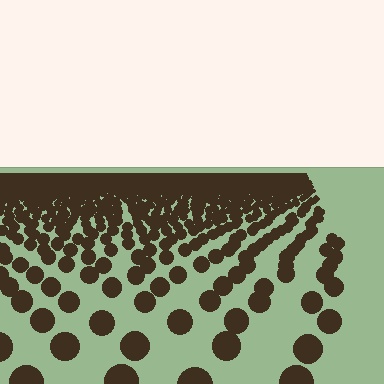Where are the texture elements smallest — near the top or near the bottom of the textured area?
Near the top.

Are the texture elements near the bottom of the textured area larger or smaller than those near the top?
Larger. Near the bottom, elements are closer to the viewer and appear at a bigger on-screen size.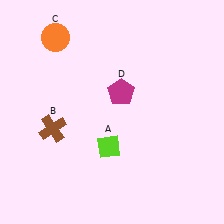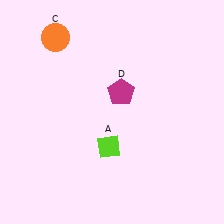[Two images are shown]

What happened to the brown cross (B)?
The brown cross (B) was removed in Image 2. It was in the bottom-left area of Image 1.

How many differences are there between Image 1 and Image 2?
There is 1 difference between the two images.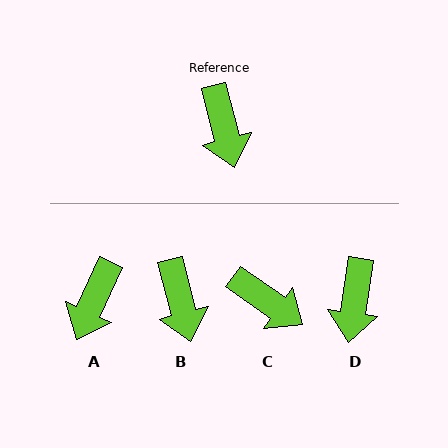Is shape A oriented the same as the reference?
No, it is off by about 38 degrees.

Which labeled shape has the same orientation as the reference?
B.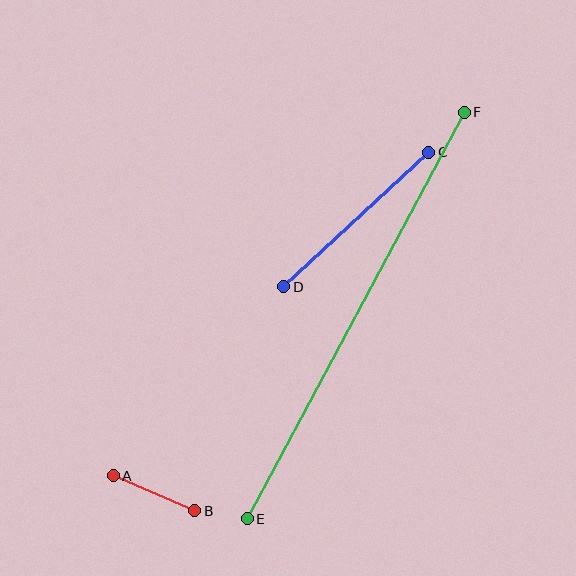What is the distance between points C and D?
The distance is approximately 198 pixels.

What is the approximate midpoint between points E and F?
The midpoint is at approximately (356, 315) pixels.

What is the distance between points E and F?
The distance is approximately 461 pixels.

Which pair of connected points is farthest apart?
Points E and F are farthest apart.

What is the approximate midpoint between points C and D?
The midpoint is at approximately (356, 220) pixels.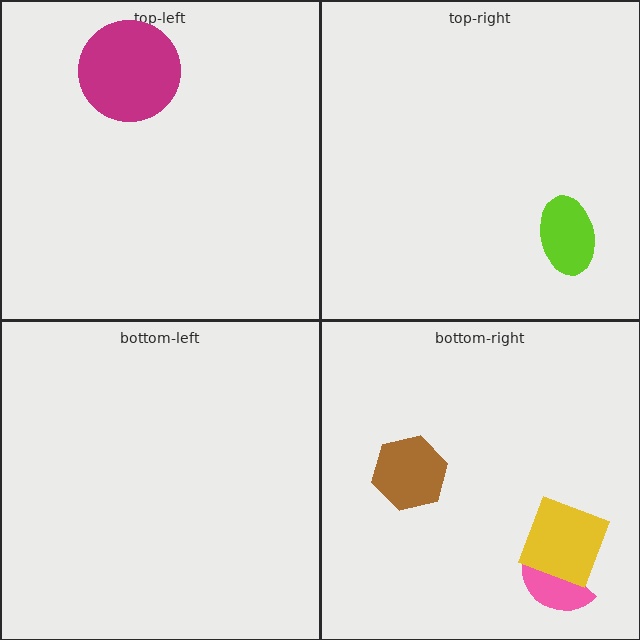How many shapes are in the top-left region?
1.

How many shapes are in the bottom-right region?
3.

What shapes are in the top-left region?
The magenta circle.